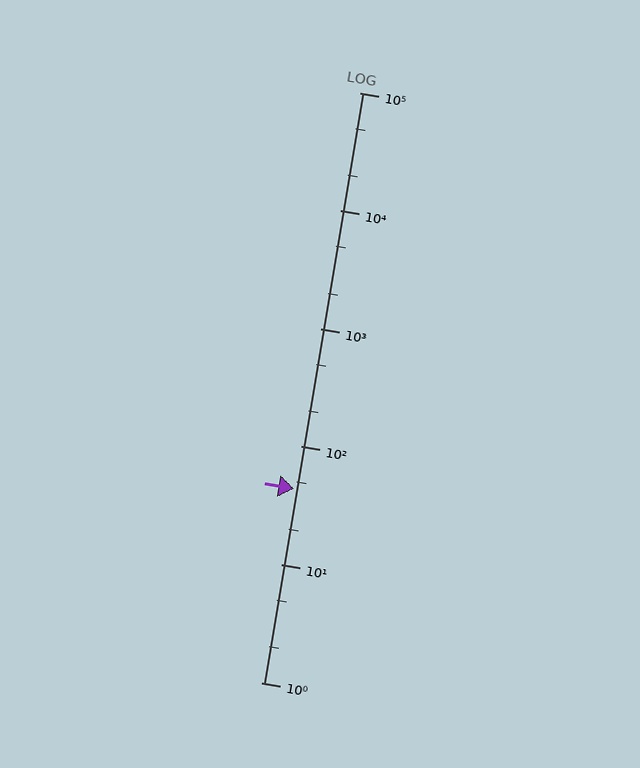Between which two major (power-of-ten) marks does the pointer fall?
The pointer is between 10 and 100.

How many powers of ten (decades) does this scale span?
The scale spans 5 decades, from 1 to 100000.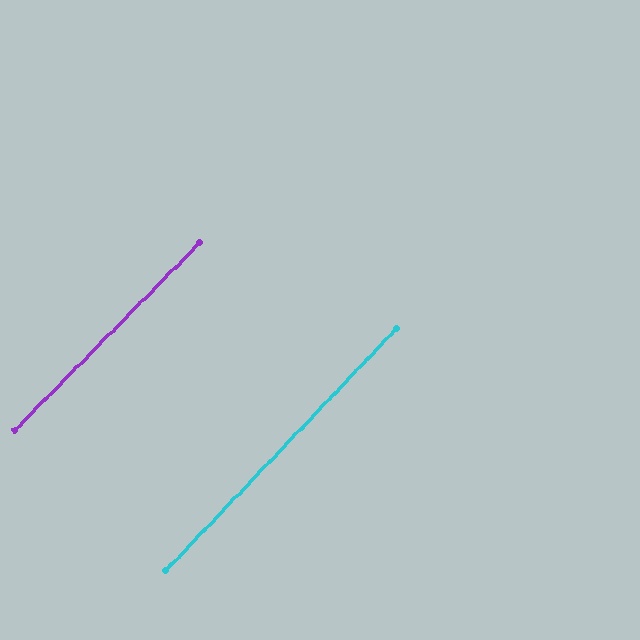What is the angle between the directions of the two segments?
Approximately 1 degree.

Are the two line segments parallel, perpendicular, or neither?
Parallel — their directions differ by only 1.0°.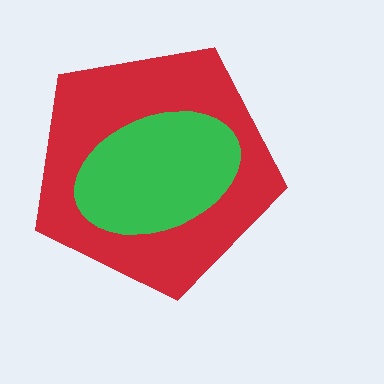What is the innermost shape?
The green ellipse.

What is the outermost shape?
The red pentagon.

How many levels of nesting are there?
2.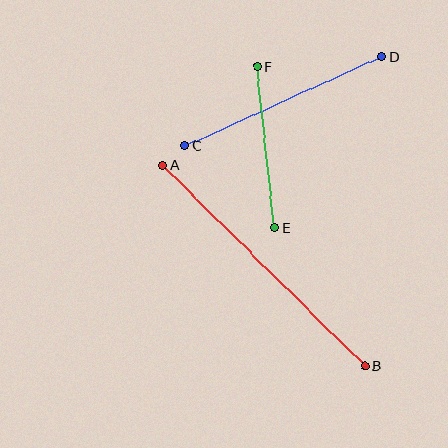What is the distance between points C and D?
The distance is approximately 216 pixels.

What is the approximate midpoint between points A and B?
The midpoint is at approximately (264, 266) pixels.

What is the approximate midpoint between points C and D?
The midpoint is at approximately (283, 101) pixels.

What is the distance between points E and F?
The distance is approximately 162 pixels.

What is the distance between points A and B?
The distance is approximately 285 pixels.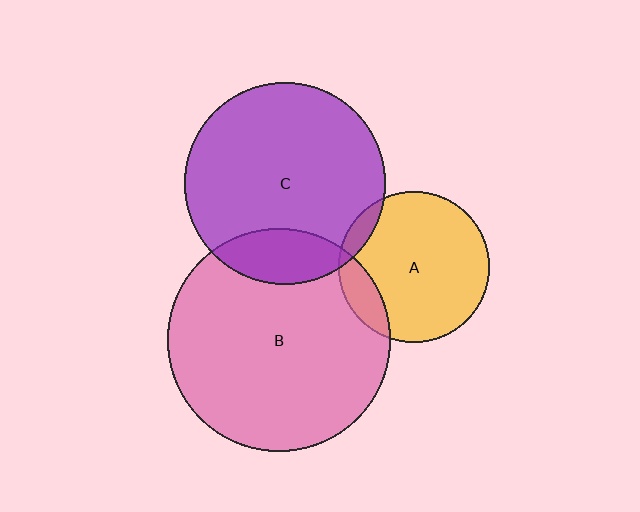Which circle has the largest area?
Circle B (pink).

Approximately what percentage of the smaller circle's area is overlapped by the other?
Approximately 15%.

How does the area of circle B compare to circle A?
Approximately 2.2 times.